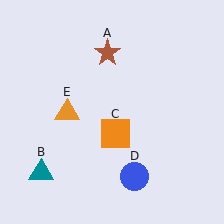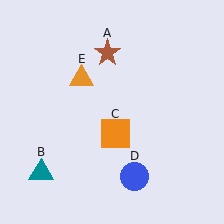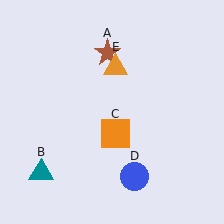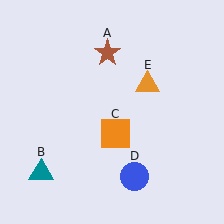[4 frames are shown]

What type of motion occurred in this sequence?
The orange triangle (object E) rotated clockwise around the center of the scene.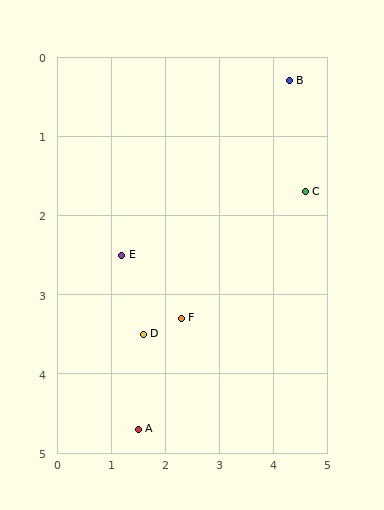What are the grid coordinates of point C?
Point C is at approximately (4.6, 1.7).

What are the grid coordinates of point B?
Point B is at approximately (4.3, 0.3).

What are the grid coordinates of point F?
Point F is at approximately (2.3, 3.3).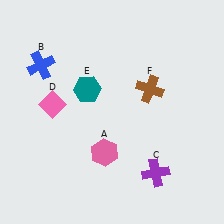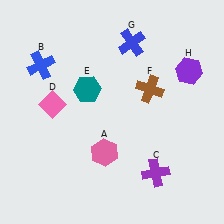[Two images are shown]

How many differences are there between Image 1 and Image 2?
There are 2 differences between the two images.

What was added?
A blue cross (G), a purple hexagon (H) were added in Image 2.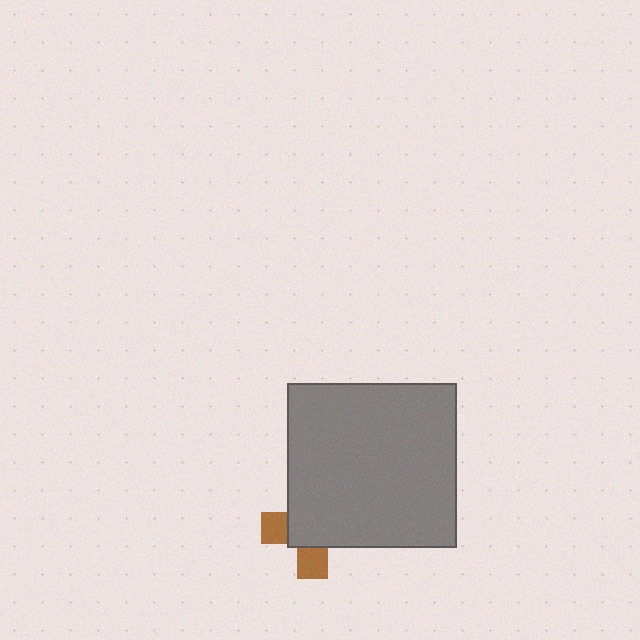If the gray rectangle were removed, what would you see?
You would see the complete brown cross.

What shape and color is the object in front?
The object in front is a gray rectangle.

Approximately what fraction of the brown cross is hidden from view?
Roughly 67% of the brown cross is hidden behind the gray rectangle.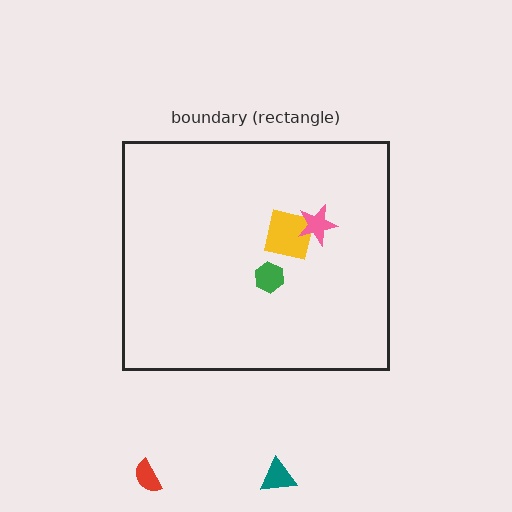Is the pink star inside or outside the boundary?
Inside.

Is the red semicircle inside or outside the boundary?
Outside.